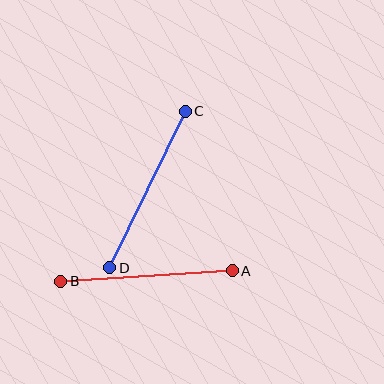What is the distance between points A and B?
The distance is approximately 172 pixels.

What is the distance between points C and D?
The distance is approximately 174 pixels.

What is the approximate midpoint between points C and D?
The midpoint is at approximately (148, 190) pixels.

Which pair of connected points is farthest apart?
Points C and D are farthest apart.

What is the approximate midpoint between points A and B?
The midpoint is at approximately (147, 276) pixels.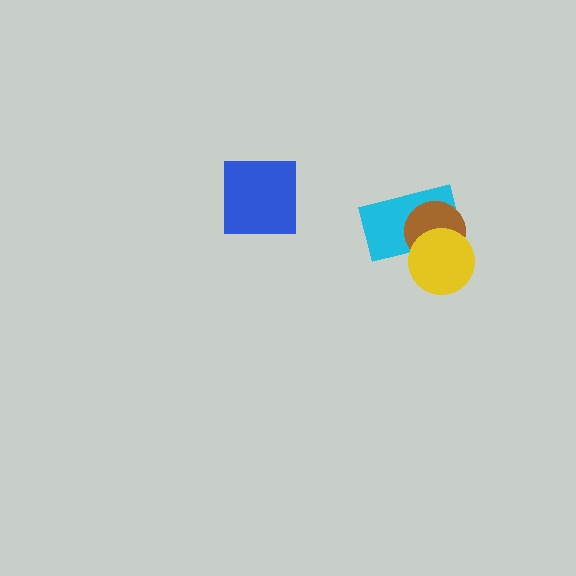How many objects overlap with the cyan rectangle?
2 objects overlap with the cyan rectangle.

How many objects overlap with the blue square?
0 objects overlap with the blue square.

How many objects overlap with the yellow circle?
2 objects overlap with the yellow circle.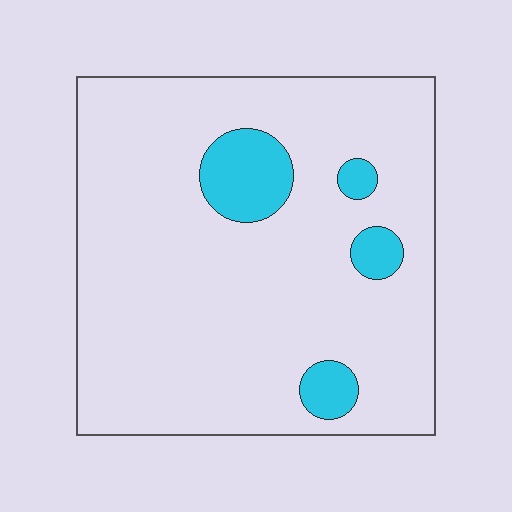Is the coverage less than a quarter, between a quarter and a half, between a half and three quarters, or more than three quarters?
Less than a quarter.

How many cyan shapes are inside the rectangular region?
4.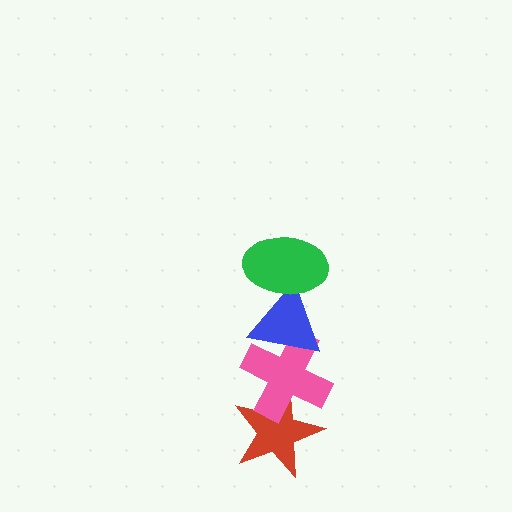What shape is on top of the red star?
The pink cross is on top of the red star.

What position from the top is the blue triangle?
The blue triangle is 2nd from the top.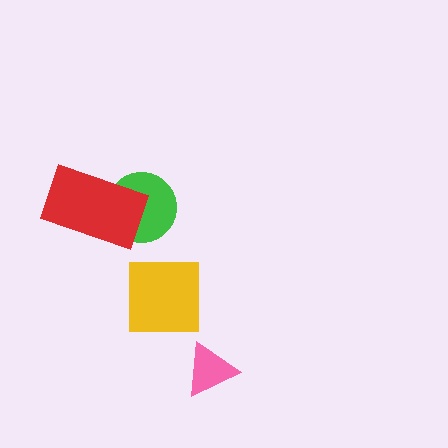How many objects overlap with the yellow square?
0 objects overlap with the yellow square.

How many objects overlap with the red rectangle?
1 object overlaps with the red rectangle.